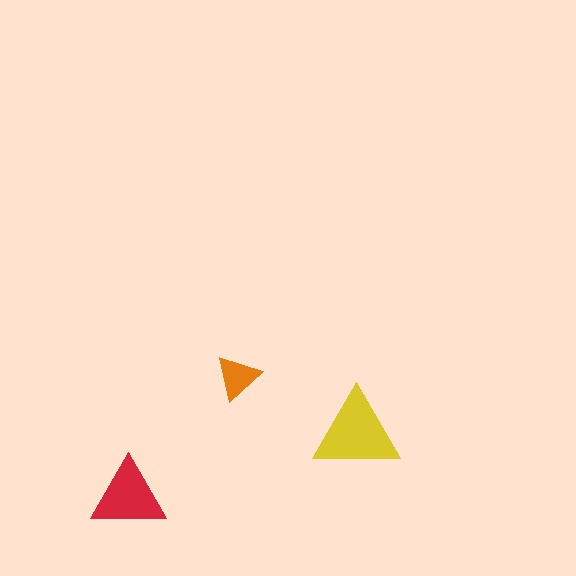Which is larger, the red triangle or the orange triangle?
The red one.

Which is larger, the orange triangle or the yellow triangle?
The yellow one.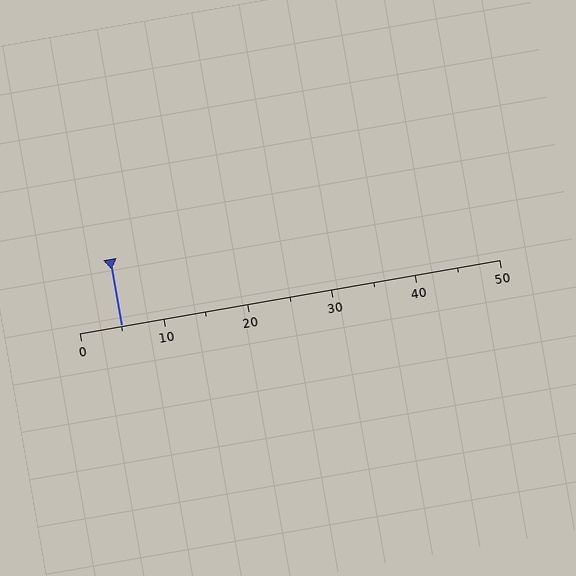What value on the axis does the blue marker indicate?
The marker indicates approximately 5.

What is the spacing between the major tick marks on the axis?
The major ticks are spaced 10 apart.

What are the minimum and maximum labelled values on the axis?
The axis runs from 0 to 50.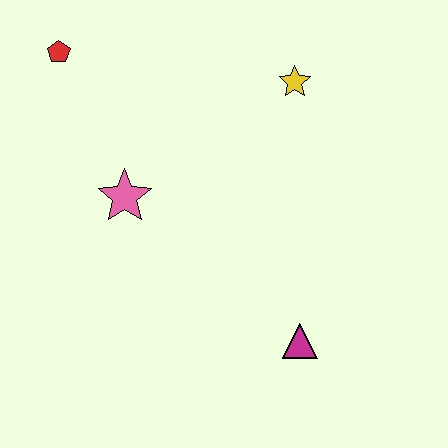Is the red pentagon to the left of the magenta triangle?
Yes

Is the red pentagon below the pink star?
No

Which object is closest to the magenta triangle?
The pink star is closest to the magenta triangle.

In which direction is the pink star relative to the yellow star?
The pink star is to the left of the yellow star.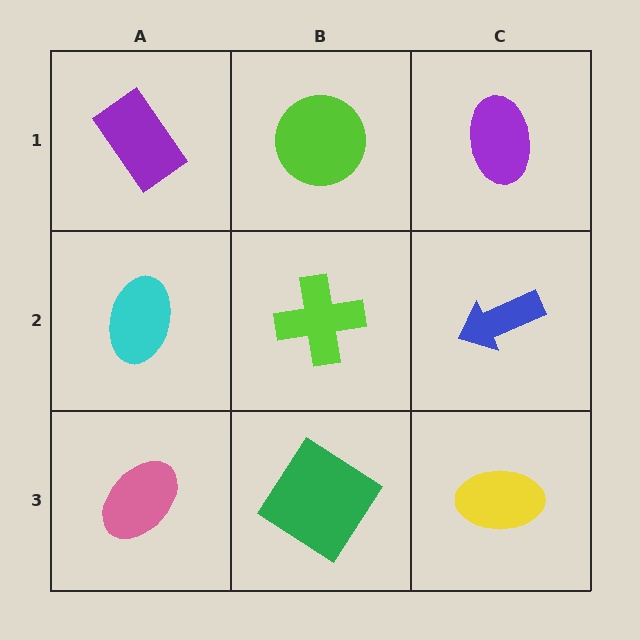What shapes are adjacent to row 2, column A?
A purple rectangle (row 1, column A), a pink ellipse (row 3, column A), a lime cross (row 2, column B).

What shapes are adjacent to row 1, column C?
A blue arrow (row 2, column C), a lime circle (row 1, column B).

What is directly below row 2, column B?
A green diamond.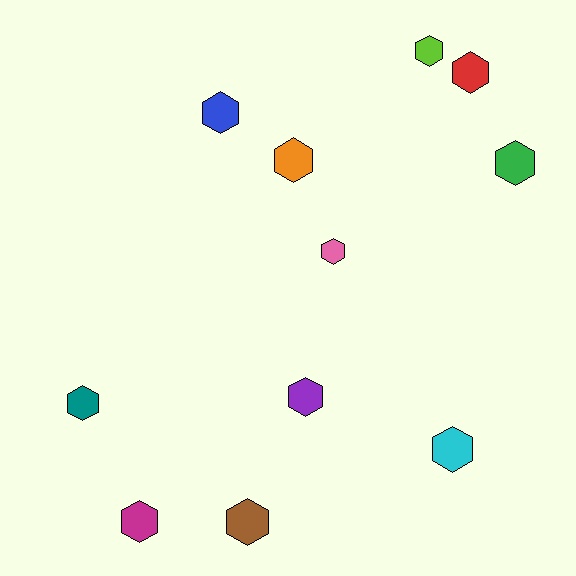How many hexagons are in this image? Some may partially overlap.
There are 11 hexagons.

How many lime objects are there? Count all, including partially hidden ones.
There is 1 lime object.